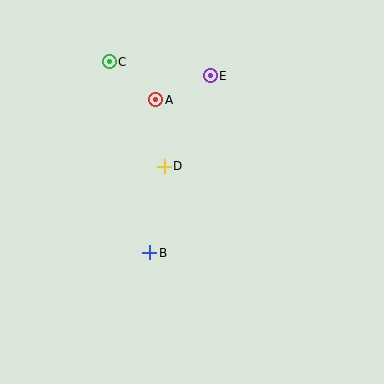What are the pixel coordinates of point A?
Point A is at (156, 100).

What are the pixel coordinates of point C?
Point C is at (109, 62).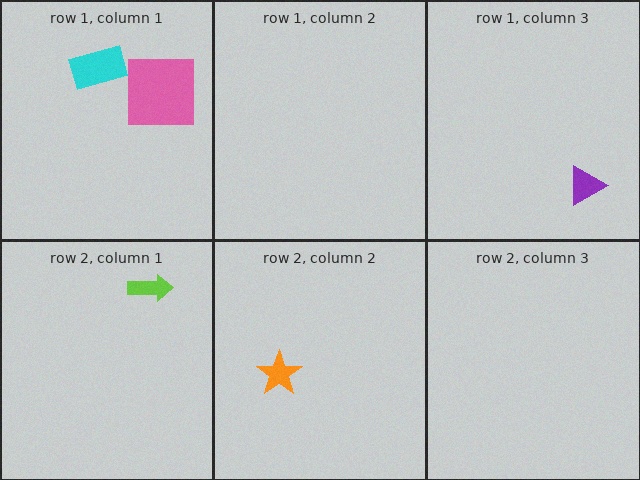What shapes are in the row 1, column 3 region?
The purple triangle.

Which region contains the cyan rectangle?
The row 1, column 1 region.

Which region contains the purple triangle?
The row 1, column 3 region.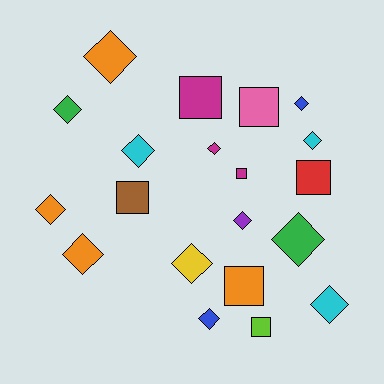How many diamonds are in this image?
There are 13 diamonds.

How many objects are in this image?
There are 20 objects.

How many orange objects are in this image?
There are 4 orange objects.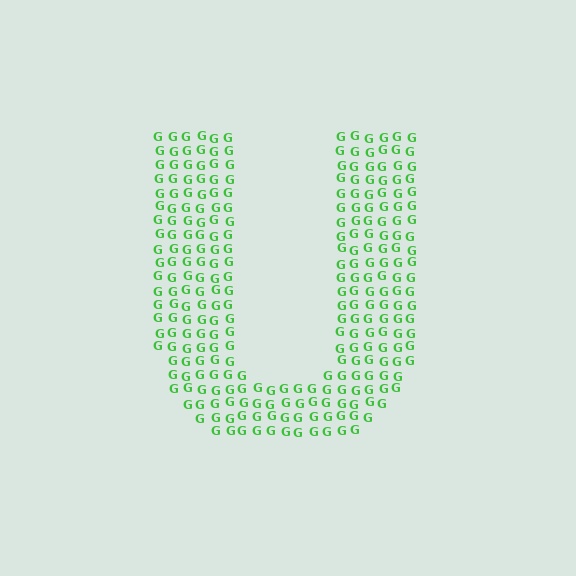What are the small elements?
The small elements are letter G's.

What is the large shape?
The large shape is the letter U.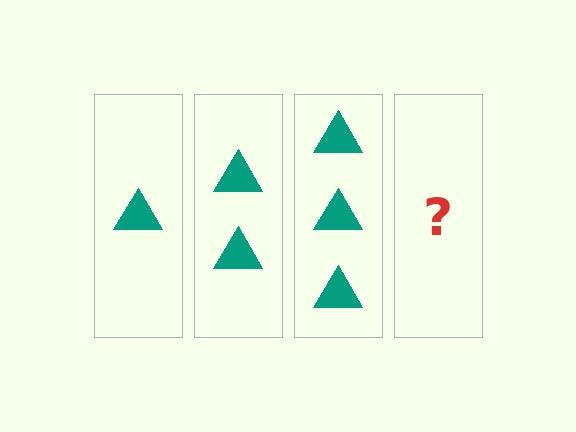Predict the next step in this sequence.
The next step is 4 triangles.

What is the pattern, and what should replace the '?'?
The pattern is that each step adds one more triangle. The '?' should be 4 triangles.